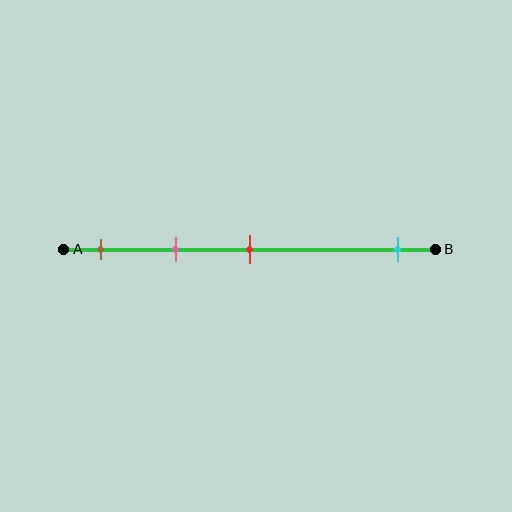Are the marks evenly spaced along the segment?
No, the marks are not evenly spaced.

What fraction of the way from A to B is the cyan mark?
The cyan mark is approximately 90% (0.9) of the way from A to B.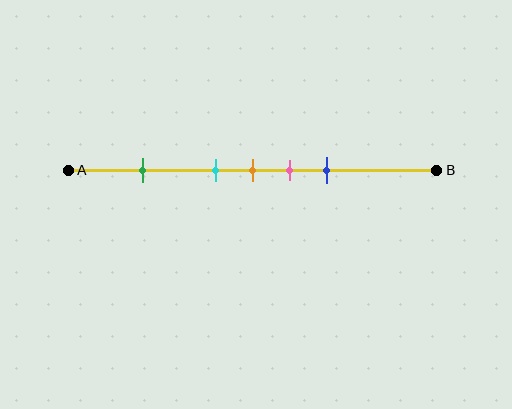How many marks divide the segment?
There are 5 marks dividing the segment.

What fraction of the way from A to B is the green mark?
The green mark is approximately 20% (0.2) of the way from A to B.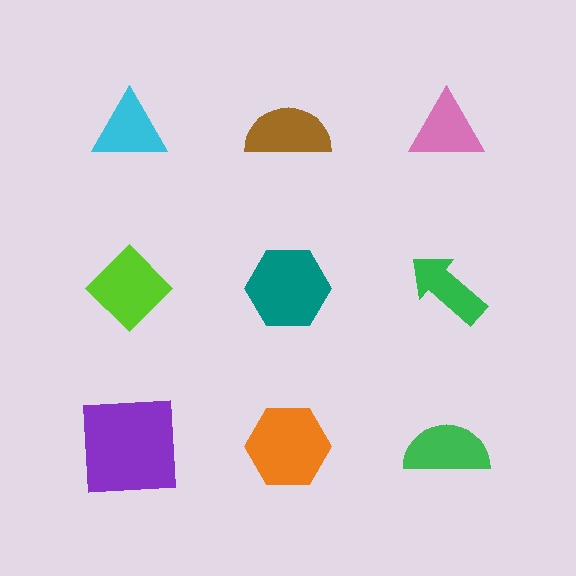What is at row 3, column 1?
A purple square.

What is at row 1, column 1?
A cyan triangle.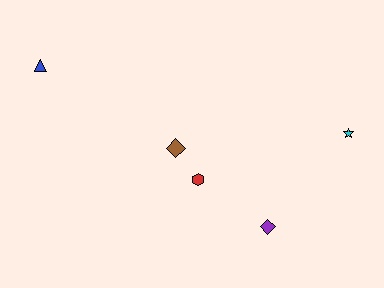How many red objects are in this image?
There is 1 red object.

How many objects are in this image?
There are 5 objects.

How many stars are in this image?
There is 1 star.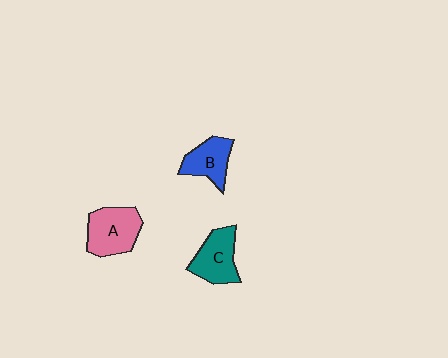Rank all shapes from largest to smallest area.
From largest to smallest: A (pink), C (teal), B (blue).